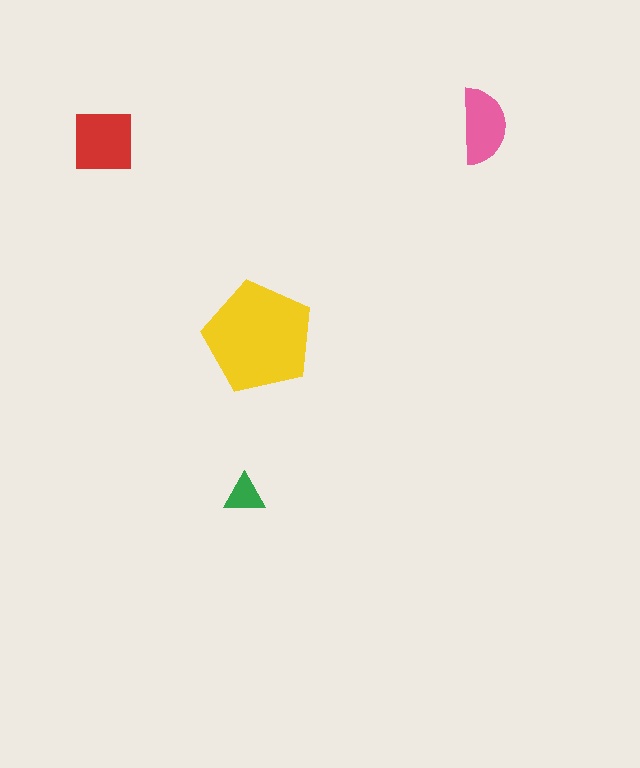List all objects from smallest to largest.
The green triangle, the pink semicircle, the red square, the yellow pentagon.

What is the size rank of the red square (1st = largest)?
2nd.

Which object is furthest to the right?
The pink semicircle is rightmost.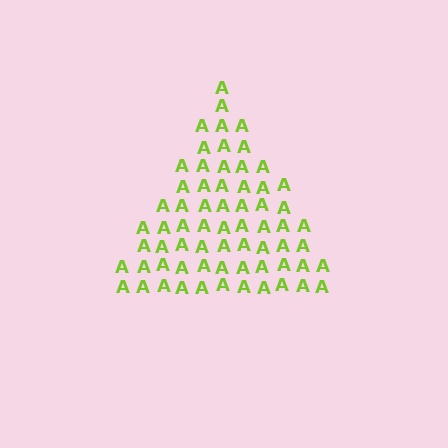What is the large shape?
The large shape is a triangle.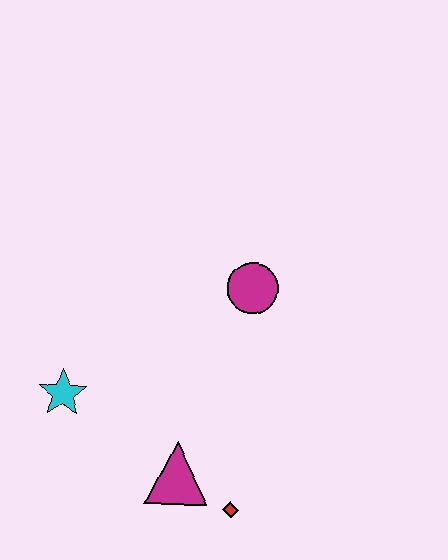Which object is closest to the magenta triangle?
The red diamond is closest to the magenta triangle.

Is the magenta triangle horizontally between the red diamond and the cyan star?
Yes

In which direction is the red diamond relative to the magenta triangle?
The red diamond is to the right of the magenta triangle.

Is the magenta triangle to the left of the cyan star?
No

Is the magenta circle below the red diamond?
No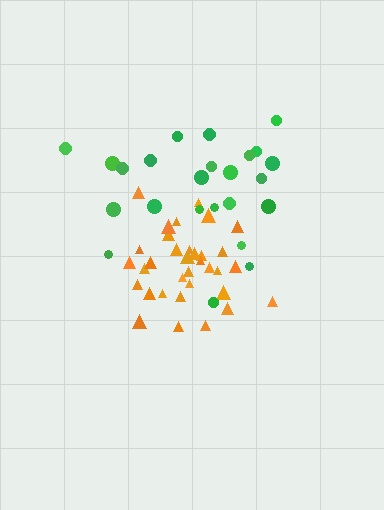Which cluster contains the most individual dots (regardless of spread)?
Orange (34).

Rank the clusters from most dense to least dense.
orange, green.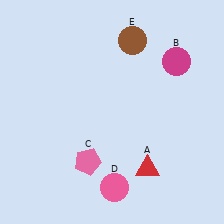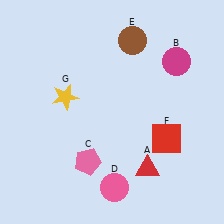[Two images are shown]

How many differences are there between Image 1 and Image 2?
There are 2 differences between the two images.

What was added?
A red square (F), a yellow star (G) were added in Image 2.